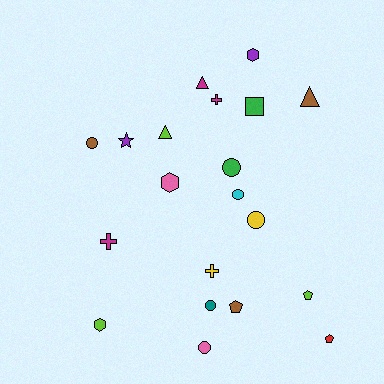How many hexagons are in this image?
There are 3 hexagons.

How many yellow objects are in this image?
There are 2 yellow objects.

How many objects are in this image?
There are 20 objects.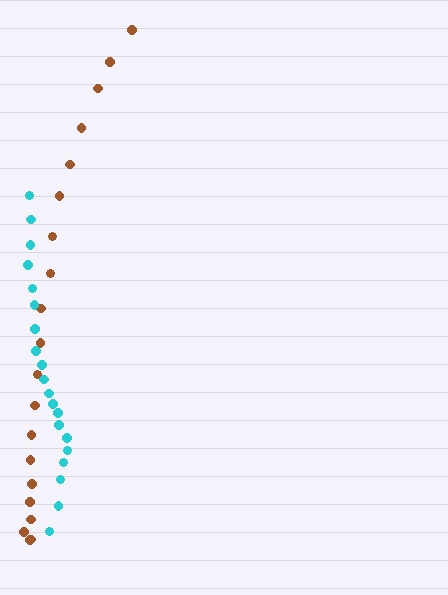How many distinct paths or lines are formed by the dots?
There are 2 distinct paths.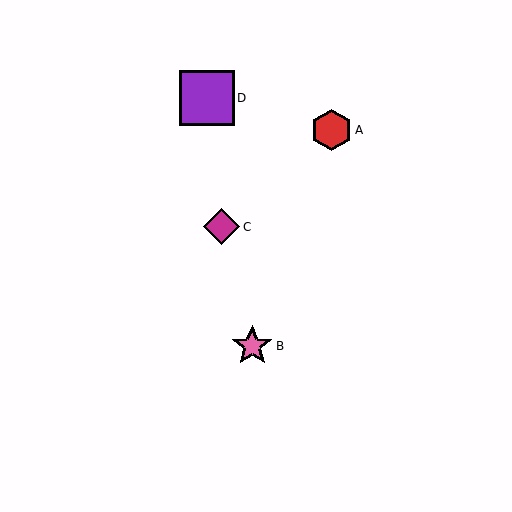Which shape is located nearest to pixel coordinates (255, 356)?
The pink star (labeled B) at (252, 346) is nearest to that location.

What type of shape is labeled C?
Shape C is a magenta diamond.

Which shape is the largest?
The purple square (labeled D) is the largest.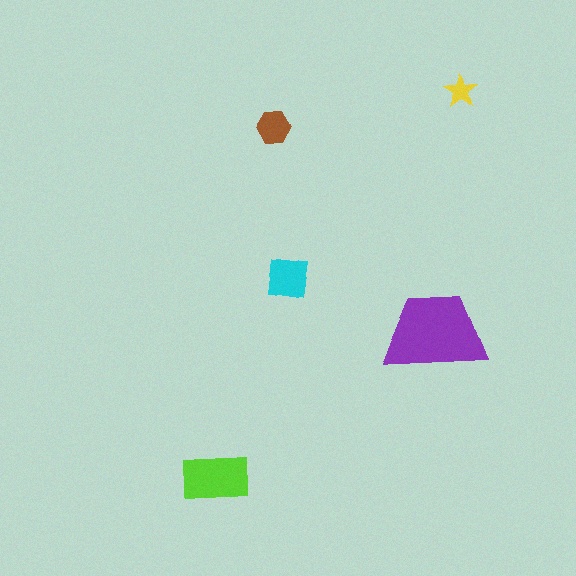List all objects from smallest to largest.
The yellow star, the brown hexagon, the cyan square, the lime rectangle, the purple trapezoid.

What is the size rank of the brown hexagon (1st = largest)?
4th.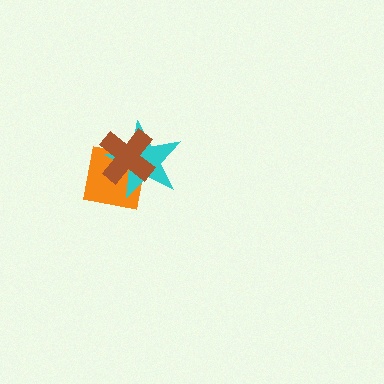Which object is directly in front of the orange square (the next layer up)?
The cyan star is directly in front of the orange square.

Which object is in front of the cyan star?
The brown cross is in front of the cyan star.